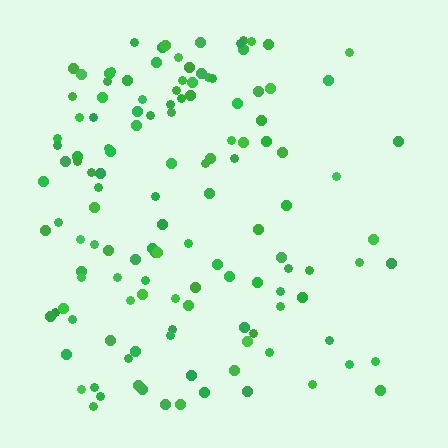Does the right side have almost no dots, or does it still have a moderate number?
Still a moderate number, just noticeably fewer than the left.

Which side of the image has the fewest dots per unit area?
The right.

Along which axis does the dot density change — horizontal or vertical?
Horizontal.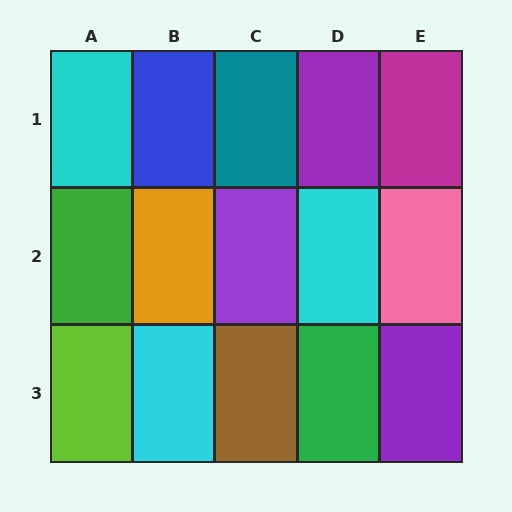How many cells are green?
2 cells are green.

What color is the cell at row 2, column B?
Orange.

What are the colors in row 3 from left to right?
Lime, cyan, brown, green, purple.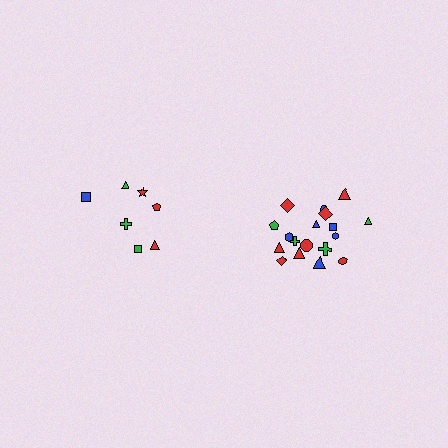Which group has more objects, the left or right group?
The right group.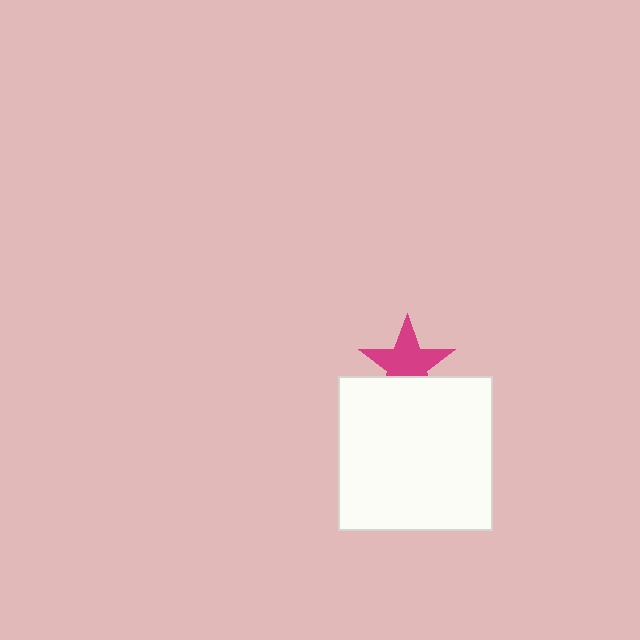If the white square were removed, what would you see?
You would see the complete magenta star.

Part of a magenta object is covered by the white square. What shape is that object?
It is a star.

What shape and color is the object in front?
The object in front is a white square.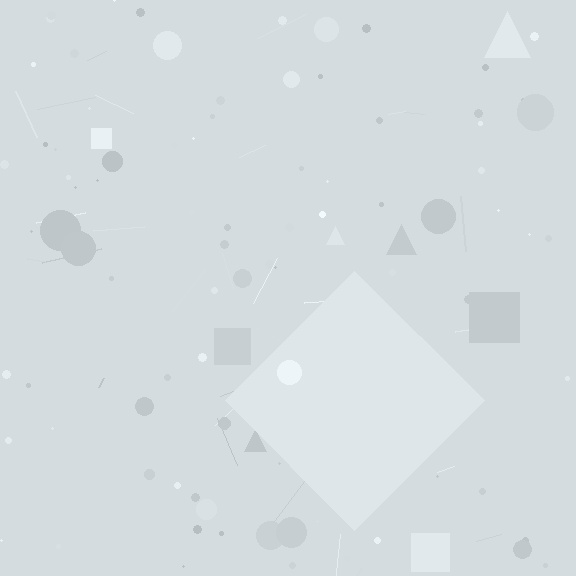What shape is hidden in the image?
A diamond is hidden in the image.